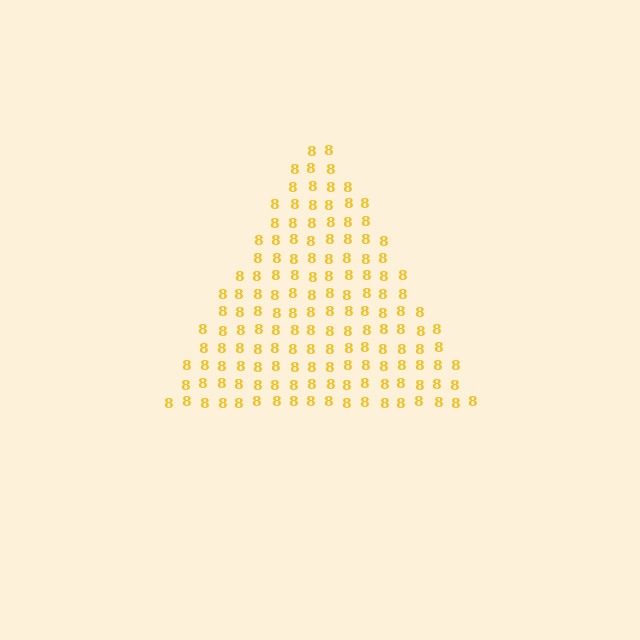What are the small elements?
The small elements are digit 8's.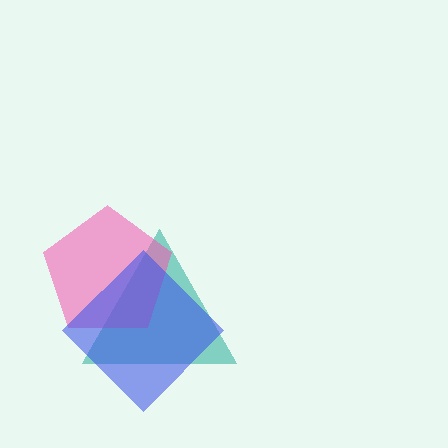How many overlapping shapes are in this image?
There are 3 overlapping shapes in the image.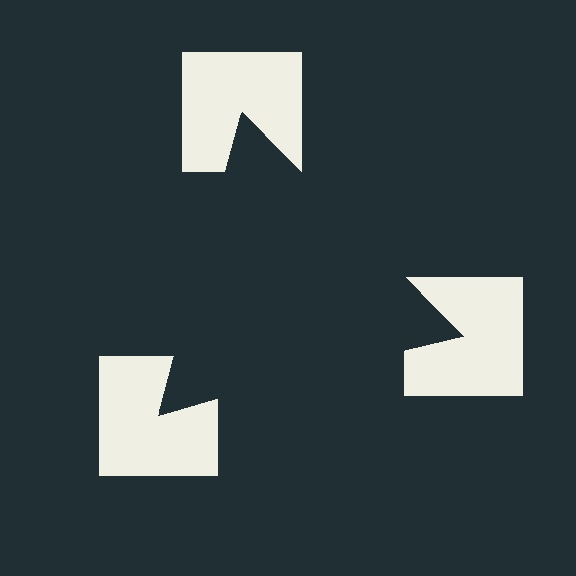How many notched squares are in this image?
There are 3 — one at each vertex of the illusory triangle.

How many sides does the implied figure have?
3 sides.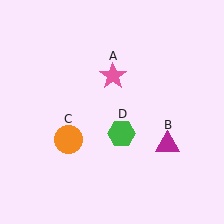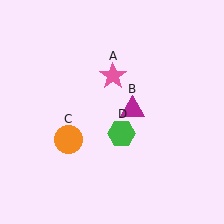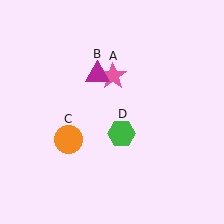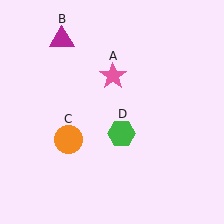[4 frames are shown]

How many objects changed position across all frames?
1 object changed position: magenta triangle (object B).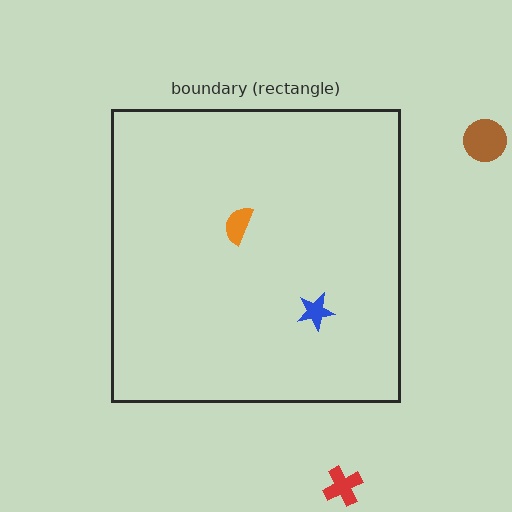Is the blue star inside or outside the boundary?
Inside.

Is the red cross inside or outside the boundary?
Outside.